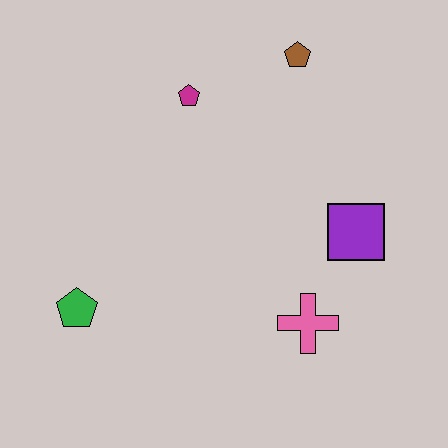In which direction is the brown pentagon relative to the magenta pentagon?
The brown pentagon is to the right of the magenta pentagon.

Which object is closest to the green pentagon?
The pink cross is closest to the green pentagon.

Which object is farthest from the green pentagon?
The brown pentagon is farthest from the green pentagon.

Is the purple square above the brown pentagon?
No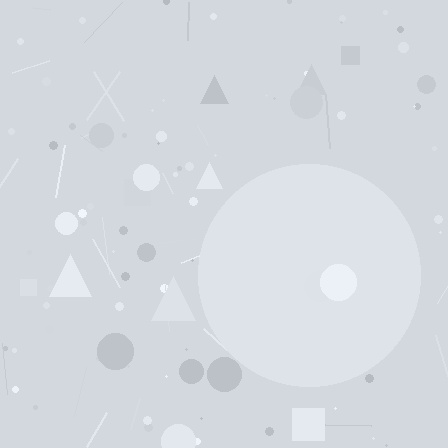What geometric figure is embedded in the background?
A circle is embedded in the background.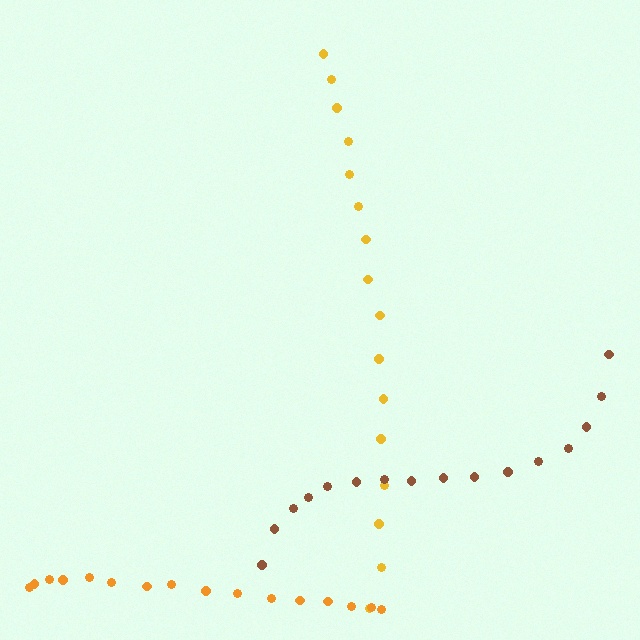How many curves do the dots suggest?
There are 3 distinct paths.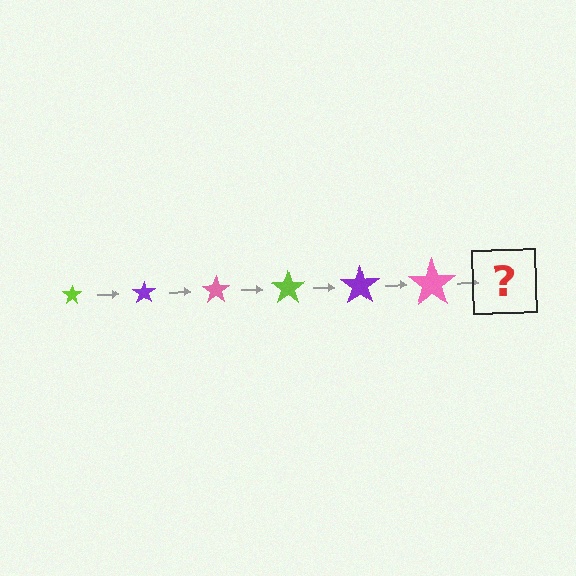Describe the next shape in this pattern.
It should be a lime star, larger than the previous one.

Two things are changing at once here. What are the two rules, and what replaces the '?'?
The two rules are that the star grows larger each step and the color cycles through lime, purple, and pink. The '?' should be a lime star, larger than the previous one.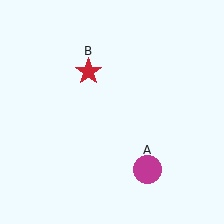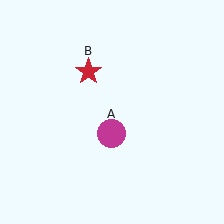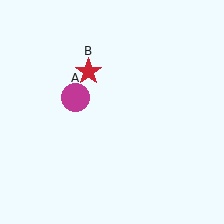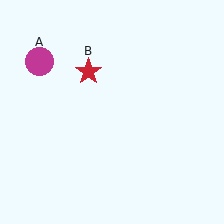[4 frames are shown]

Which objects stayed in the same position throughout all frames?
Red star (object B) remained stationary.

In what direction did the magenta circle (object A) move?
The magenta circle (object A) moved up and to the left.